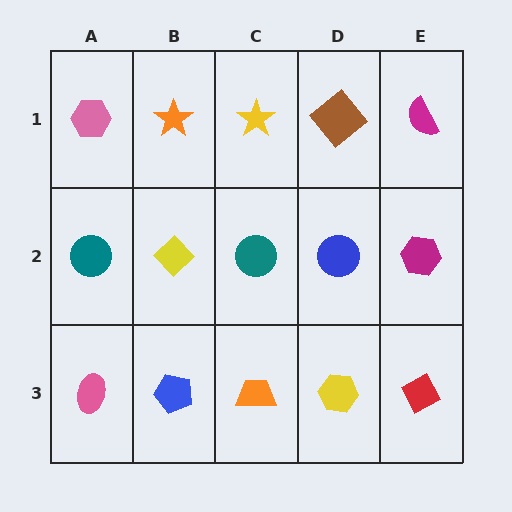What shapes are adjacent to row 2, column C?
A yellow star (row 1, column C), an orange trapezoid (row 3, column C), a yellow diamond (row 2, column B), a blue circle (row 2, column D).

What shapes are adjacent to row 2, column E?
A magenta semicircle (row 1, column E), a red diamond (row 3, column E), a blue circle (row 2, column D).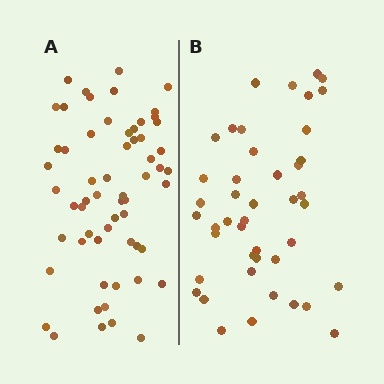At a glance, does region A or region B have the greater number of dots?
Region A (the left region) has more dots.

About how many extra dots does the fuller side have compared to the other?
Region A has approximately 15 more dots than region B.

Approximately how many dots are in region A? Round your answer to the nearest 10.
About 60 dots.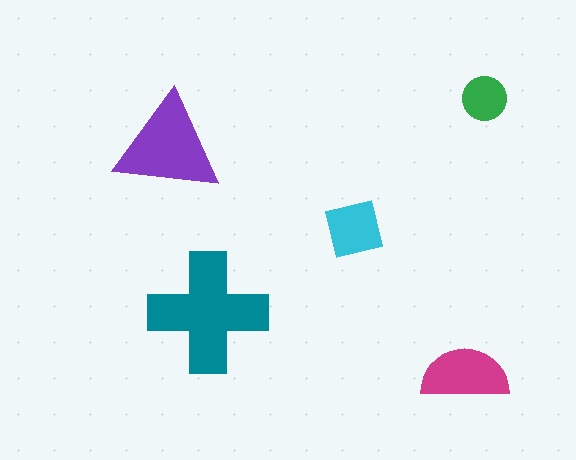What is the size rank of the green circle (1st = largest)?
5th.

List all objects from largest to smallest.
The teal cross, the purple triangle, the magenta semicircle, the cyan square, the green circle.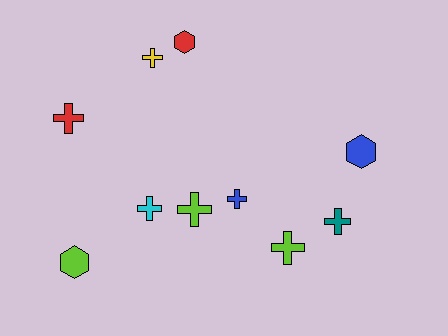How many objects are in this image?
There are 10 objects.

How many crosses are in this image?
There are 7 crosses.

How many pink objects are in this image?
There are no pink objects.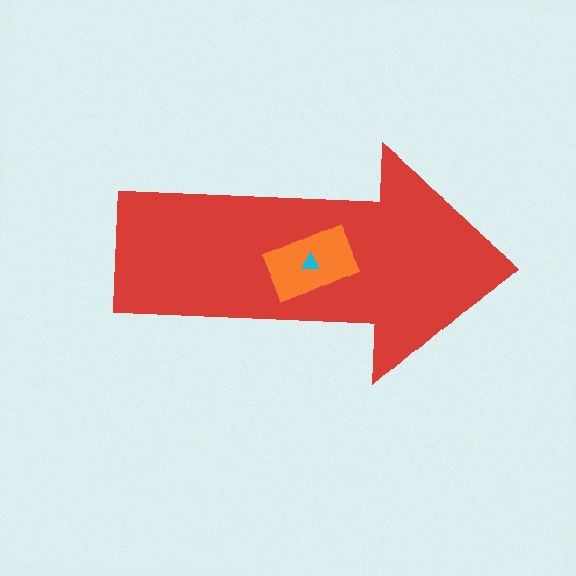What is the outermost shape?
The red arrow.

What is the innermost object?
The cyan triangle.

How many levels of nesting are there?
3.